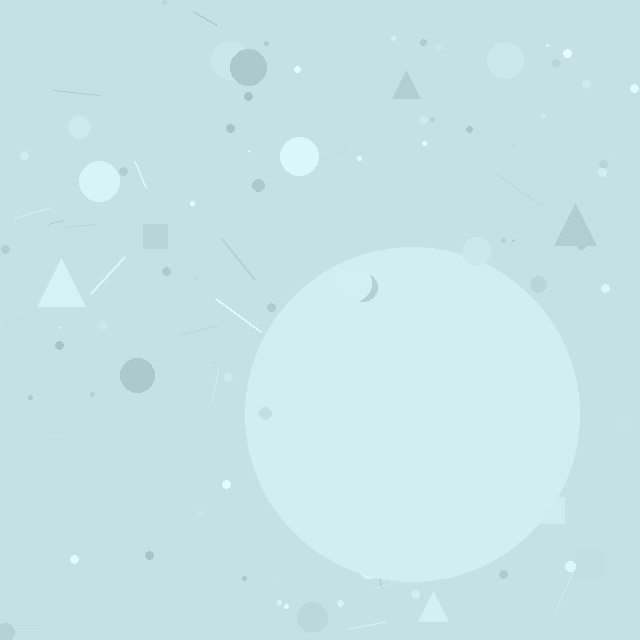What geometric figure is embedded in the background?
A circle is embedded in the background.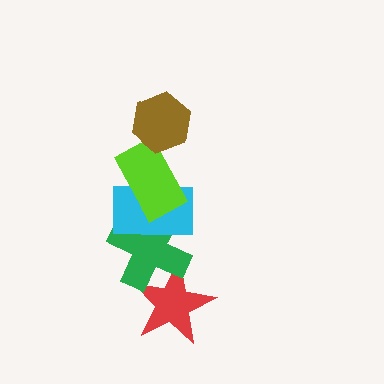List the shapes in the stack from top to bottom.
From top to bottom: the brown hexagon, the lime rectangle, the cyan rectangle, the green cross, the red star.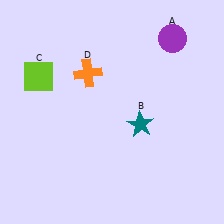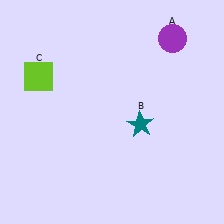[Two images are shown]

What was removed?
The orange cross (D) was removed in Image 2.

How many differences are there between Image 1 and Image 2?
There is 1 difference between the two images.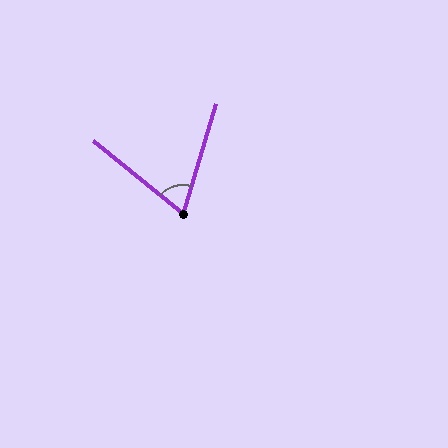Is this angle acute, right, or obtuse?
It is acute.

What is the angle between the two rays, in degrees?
Approximately 68 degrees.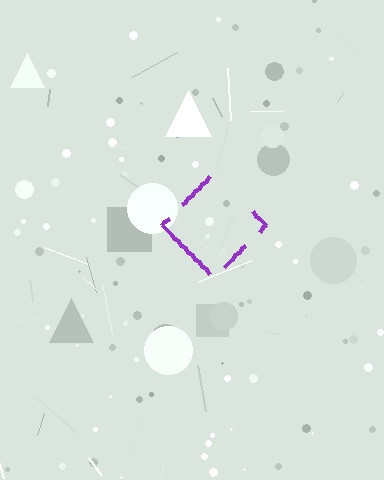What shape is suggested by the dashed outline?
The dashed outline suggests a diamond.